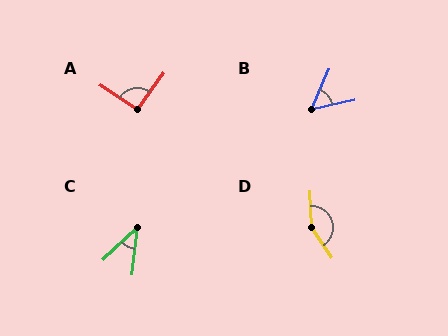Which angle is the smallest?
C, at approximately 41 degrees.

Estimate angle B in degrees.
Approximately 54 degrees.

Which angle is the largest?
D, at approximately 149 degrees.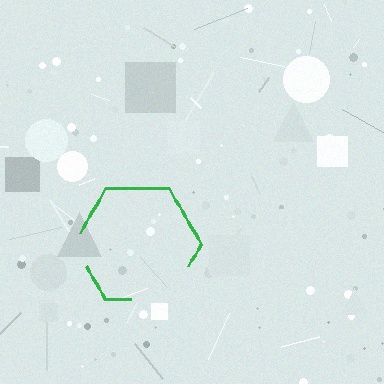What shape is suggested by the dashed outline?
The dashed outline suggests a hexagon.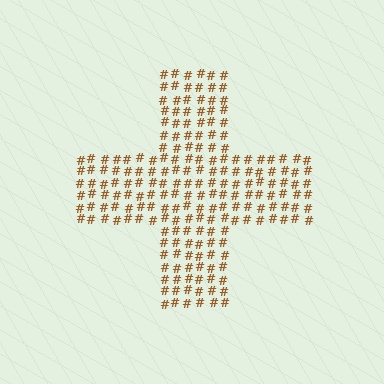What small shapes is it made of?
It is made of small hash symbols.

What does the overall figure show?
The overall figure shows a cross.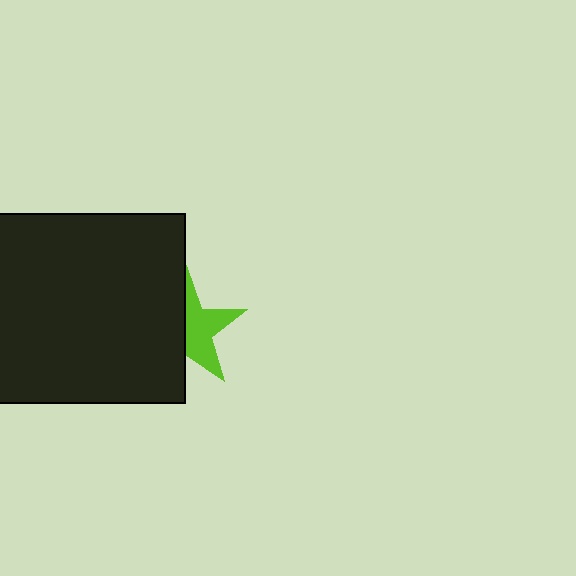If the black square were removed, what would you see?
You would see the complete lime star.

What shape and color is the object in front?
The object in front is a black square.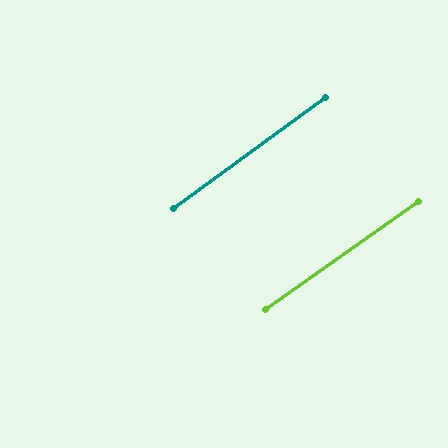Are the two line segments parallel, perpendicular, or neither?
Parallel — their directions differ by only 1.3°.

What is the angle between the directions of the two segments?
Approximately 1 degree.